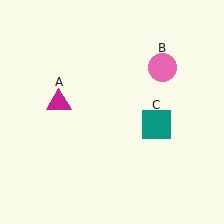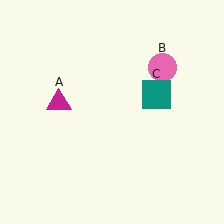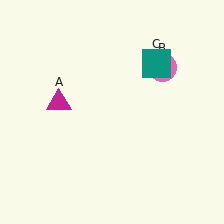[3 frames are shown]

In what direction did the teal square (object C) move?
The teal square (object C) moved up.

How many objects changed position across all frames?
1 object changed position: teal square (object C).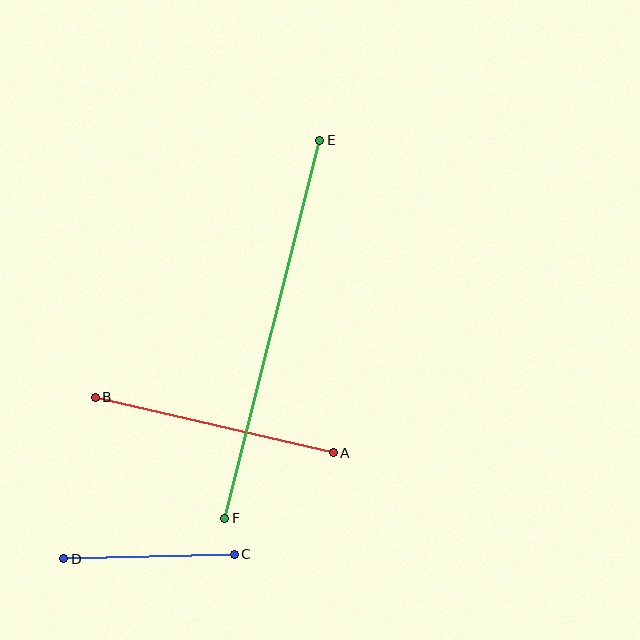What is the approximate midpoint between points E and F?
The midpoint is at approximately (272, 329) pixels.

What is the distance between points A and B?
The distance is approximately 244 pixels.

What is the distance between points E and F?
The distance is approximately 390 pixels.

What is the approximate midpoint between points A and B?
The midpoint is at approximately (214, 425) pixels.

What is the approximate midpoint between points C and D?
The midpoint is at approximately (149, 556) pixels.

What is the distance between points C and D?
The distance is approximately 170 pixels.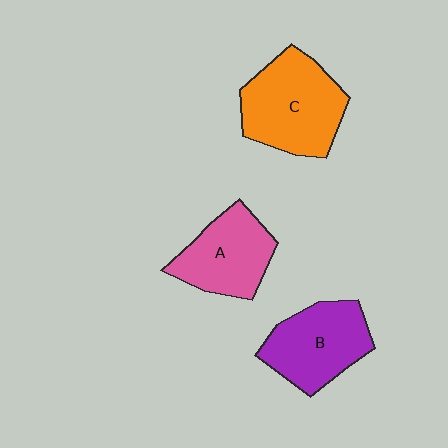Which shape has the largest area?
Shape C (orange).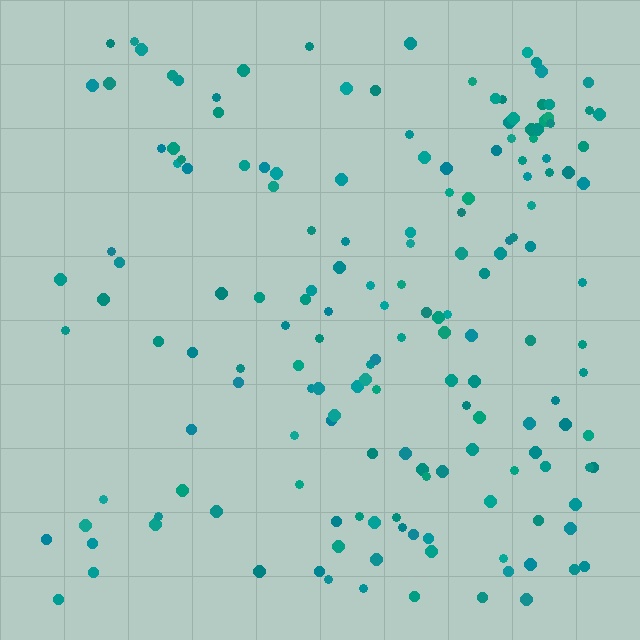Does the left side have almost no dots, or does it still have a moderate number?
Still a moderate number, just noticeably fewer than the right.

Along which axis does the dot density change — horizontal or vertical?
Horizontal.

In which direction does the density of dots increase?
From left to right, with the right side densest.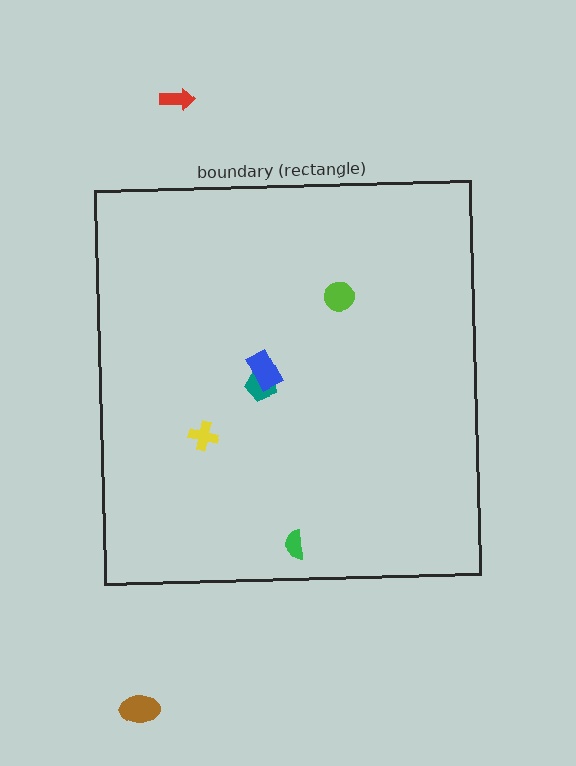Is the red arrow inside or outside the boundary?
Outside.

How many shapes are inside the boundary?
5 inside, 2 outside.